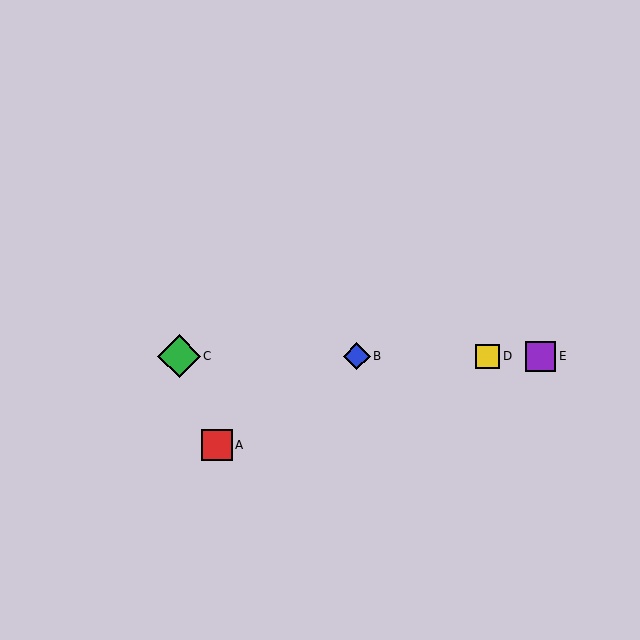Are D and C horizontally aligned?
Yes, both are at y≈356.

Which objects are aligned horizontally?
Objects B, C, D, E are aligned horizontally.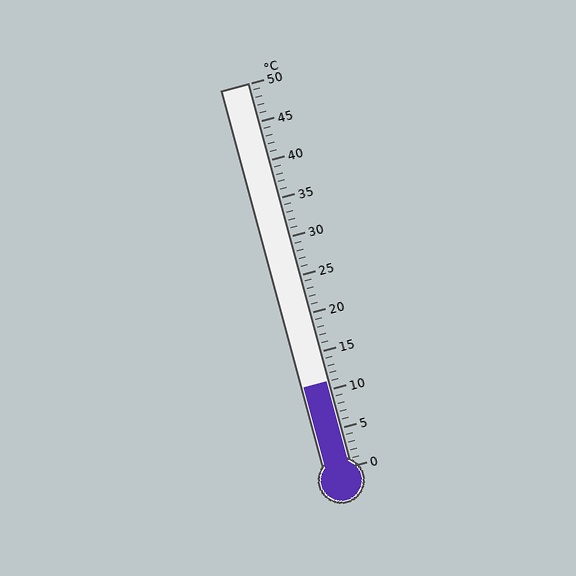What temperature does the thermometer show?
The thermometer shows approximately 11°C.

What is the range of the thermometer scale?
The thermometer scale ranges from 0°C to 50°C.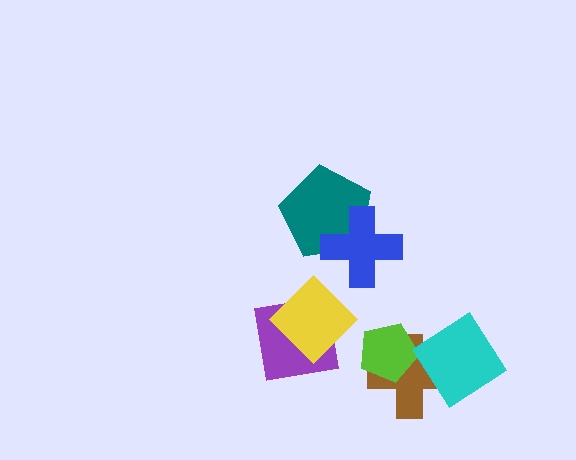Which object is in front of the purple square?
The yellow diamond is in front of the purple square.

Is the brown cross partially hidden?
Yes, it is partially covered by another shape.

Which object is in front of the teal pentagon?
The blue cross is in front of the teal pentagon.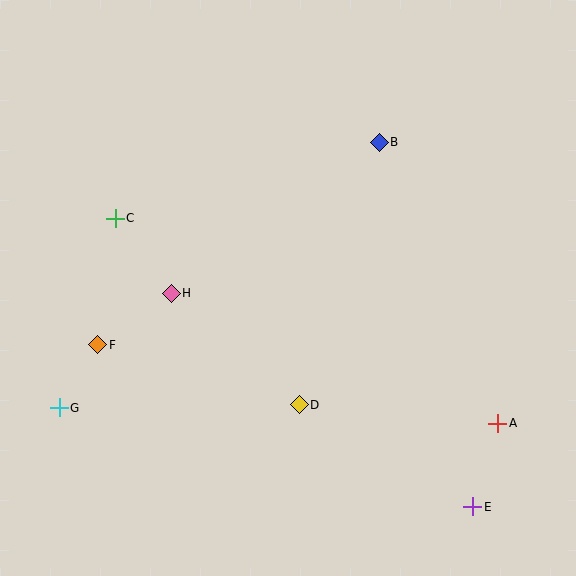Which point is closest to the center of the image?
Point H at (171, 293) is closest to the center.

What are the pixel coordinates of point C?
Point C is at (115, 218).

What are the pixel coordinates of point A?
Point A is at (498, 423).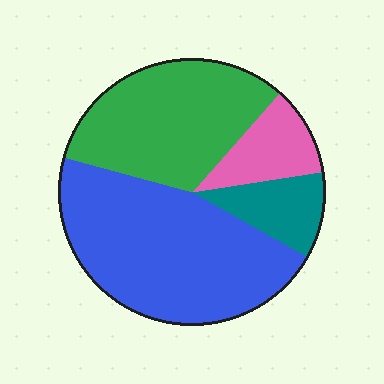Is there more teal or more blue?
Blue.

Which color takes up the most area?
Blue, at roughly 45%.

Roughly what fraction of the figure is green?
Green takes up about one third (1/3) of the figure.